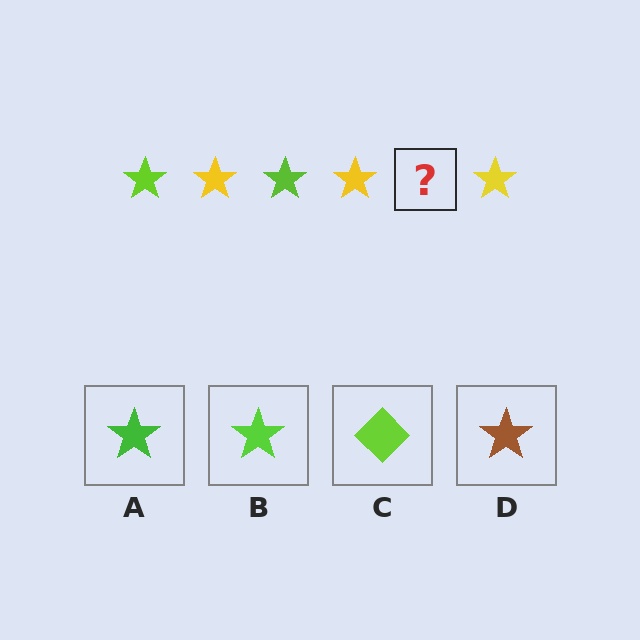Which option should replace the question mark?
Option B.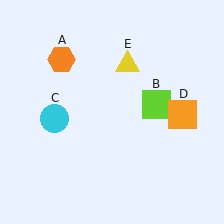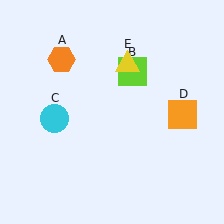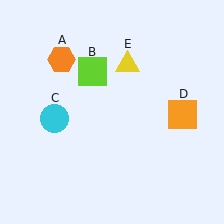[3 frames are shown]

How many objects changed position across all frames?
1 object changed position: lime square (object B).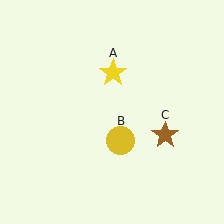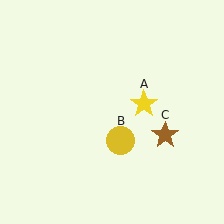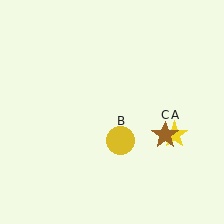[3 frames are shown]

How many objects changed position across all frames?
1 object changed position: yellow star (object A).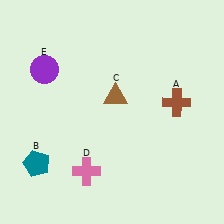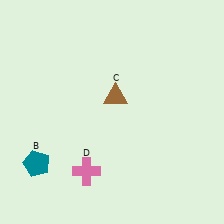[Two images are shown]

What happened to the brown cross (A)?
The brown cross (A) was removed in Image 2. It was in the top-right area of Image 1.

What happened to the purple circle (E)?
The purple circle (E) was removed in Image 2. It was in the top-left area of Image 1.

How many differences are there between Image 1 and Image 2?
There are 2 differences between the two images.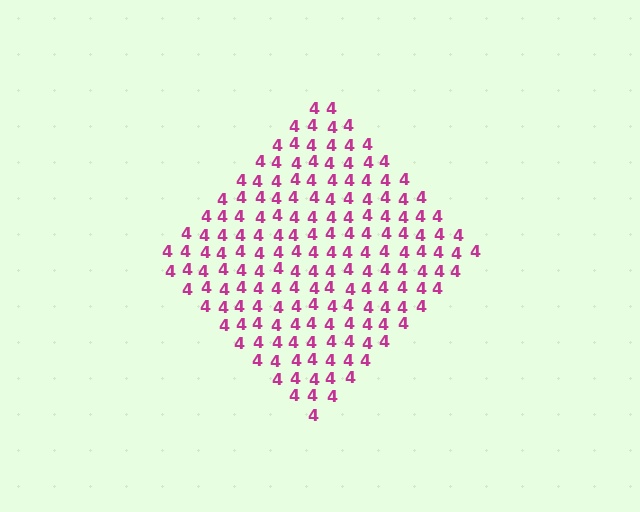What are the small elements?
The small elements are digit 4's.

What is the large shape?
The large shape is a diamond.